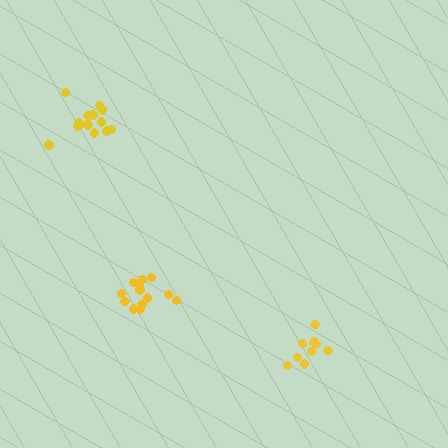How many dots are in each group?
Group 1: 13 dots, Group 2: 13 dots, Group 3: 10 dots (36 total).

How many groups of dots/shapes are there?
There are 3 groups.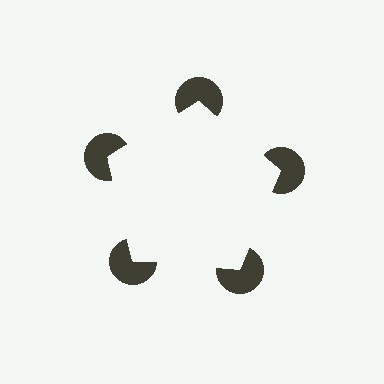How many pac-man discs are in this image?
There are 5 — one at each vertex of the illusory pentagon.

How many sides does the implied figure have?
5 sides.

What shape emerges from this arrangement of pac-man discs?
An illusory pentagon — its edges are inferred from the aligned wedge cuts in the pac-man discs, not physically drawn.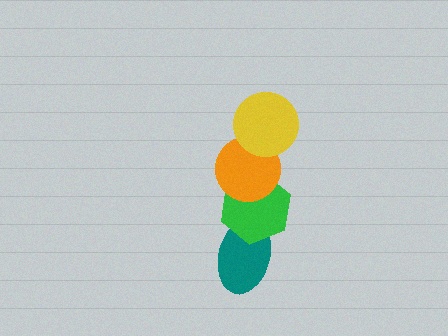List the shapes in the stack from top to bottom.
From top to bottom: the yellow circle, the orange circle, the green hexagon, the teal ellipse.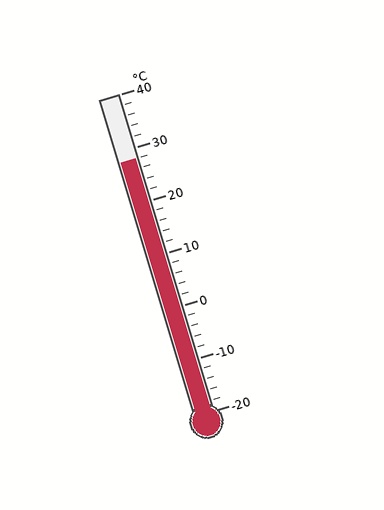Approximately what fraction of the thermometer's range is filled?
The thermometer is filled to approximately 80% of its range.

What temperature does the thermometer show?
The thermometer shows approximately 28°C.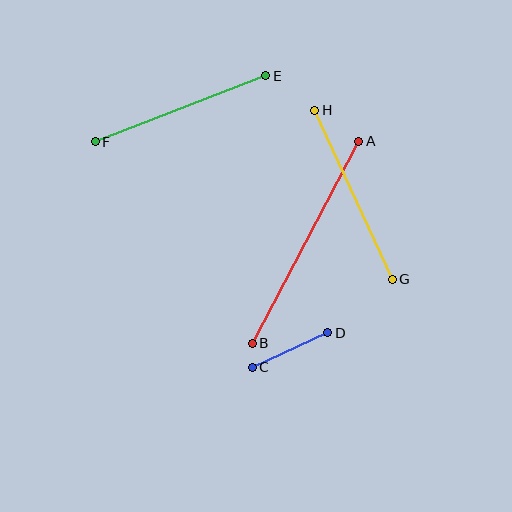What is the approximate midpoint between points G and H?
The midpoint is at approximately (353, 195) pixels.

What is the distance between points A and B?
The distance is approximately 229 pixels.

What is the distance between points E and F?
The distance is approximately 183 pixels.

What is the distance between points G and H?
The distance is approximately 186 pixels.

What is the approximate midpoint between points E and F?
The midpoint is at approximately (181, 109) pixels.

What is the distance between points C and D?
The distance is approximately 83 pixels.